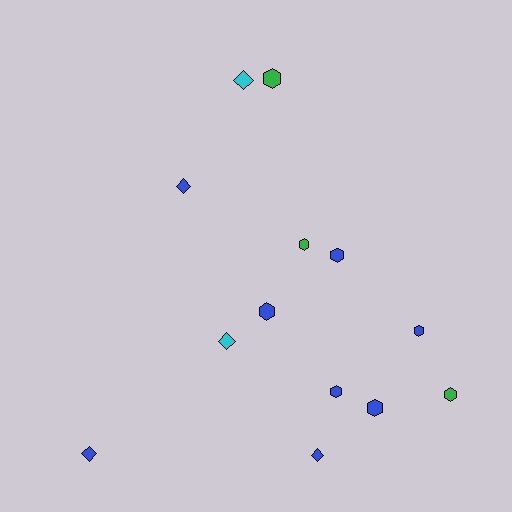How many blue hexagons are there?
There are 5 blue hexagons.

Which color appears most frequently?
Blue, with 8 objects.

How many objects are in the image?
There are 13 objects.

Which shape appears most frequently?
Hexagon, with 8 objects.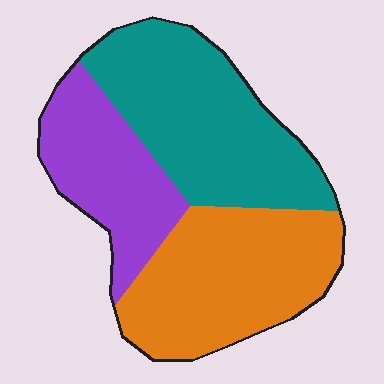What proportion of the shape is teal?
Teal takes up between a third and a half of the shape.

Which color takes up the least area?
Purple, at roughly 25%.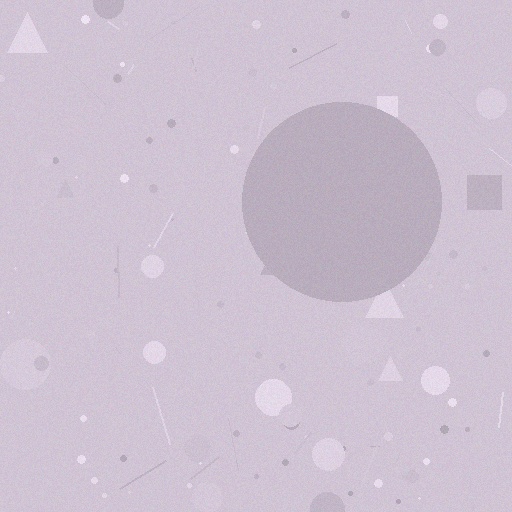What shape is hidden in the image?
A circle is hidden in the image.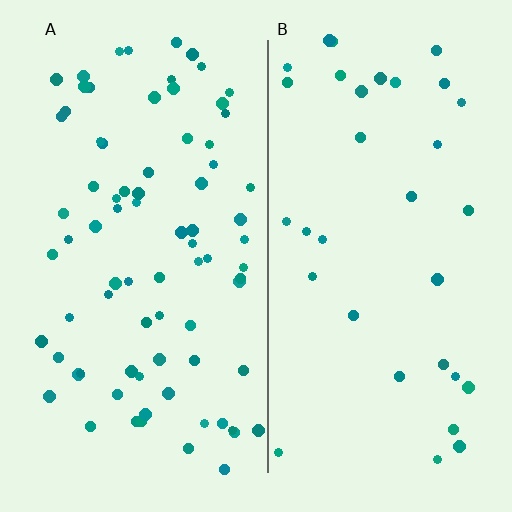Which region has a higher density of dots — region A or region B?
A (the left).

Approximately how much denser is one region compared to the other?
Approximately 2.4× — region A over region B.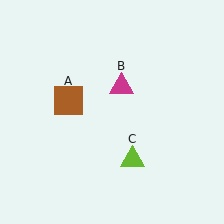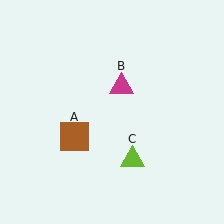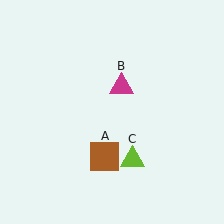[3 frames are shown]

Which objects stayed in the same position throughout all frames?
Magenta triangle (object B) and lime triangle (object C) remained stationary.